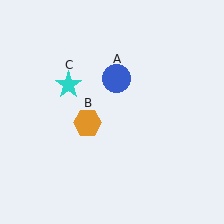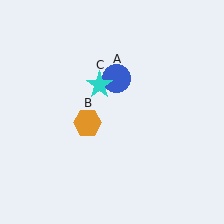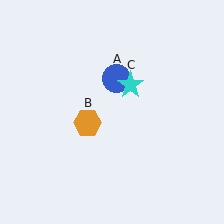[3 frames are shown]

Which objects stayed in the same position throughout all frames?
Blue circle (object A) and orange hexagon (object B) remained stationary.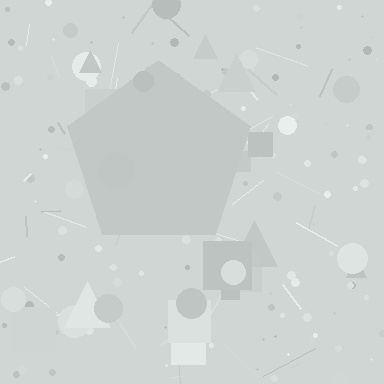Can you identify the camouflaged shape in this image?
The camouflaged shape is a pentagon.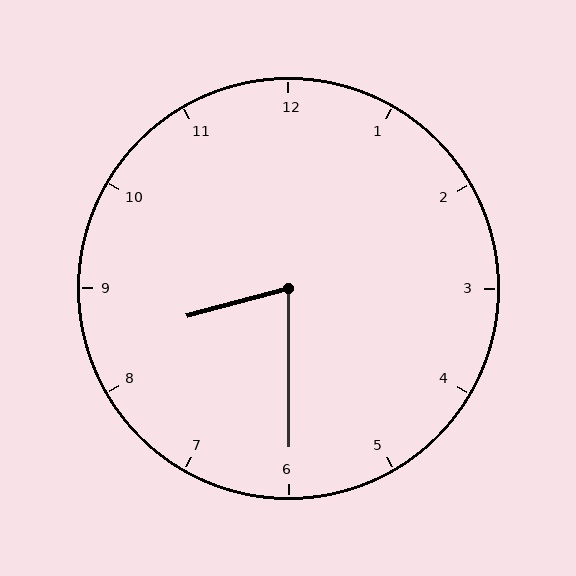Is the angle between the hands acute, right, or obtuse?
It is acute.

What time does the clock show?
8:30.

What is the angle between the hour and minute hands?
Approximately 75 degrees.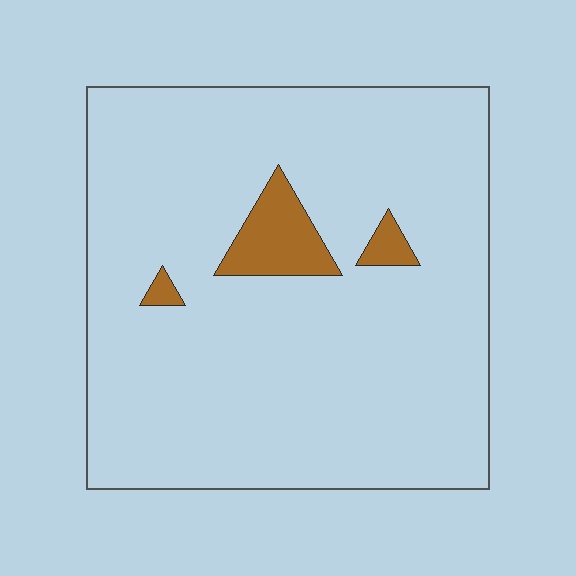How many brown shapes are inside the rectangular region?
3.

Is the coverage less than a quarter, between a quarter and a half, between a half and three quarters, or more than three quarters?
Less than a quarter.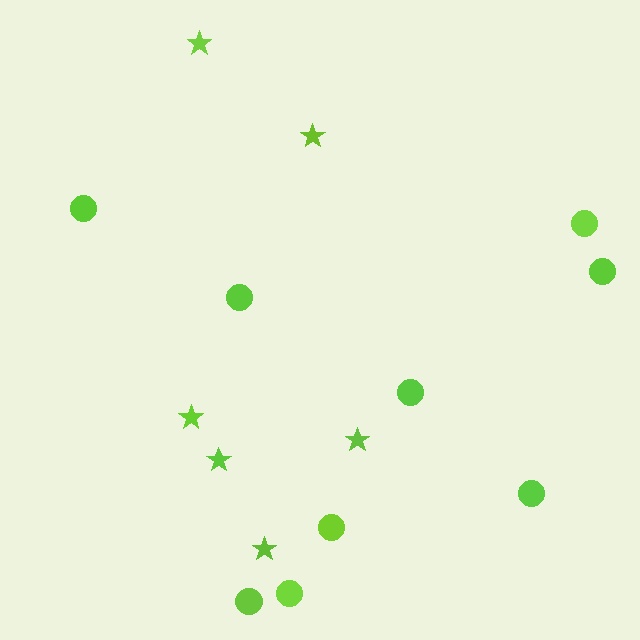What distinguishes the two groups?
There are 2 groups: one group of stars (6) and one group of circles (9).